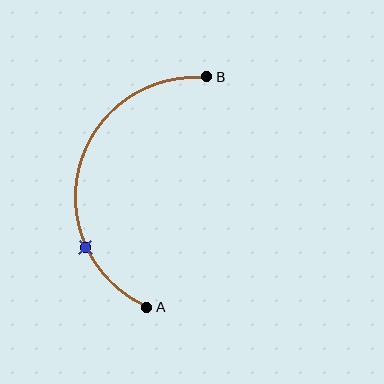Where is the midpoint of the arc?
The arc midpoint is the point on the curve farthest from the straight line joining A and B. It sits to the left of that line.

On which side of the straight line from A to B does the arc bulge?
The arc bulges to the left of the straight line connecting A and B.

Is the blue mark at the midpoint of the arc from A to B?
No. The blue mark lies on the arc but is closer to endpoint A. The arc midpoint would be at the point on the curve equidistant along the arc from both A and B.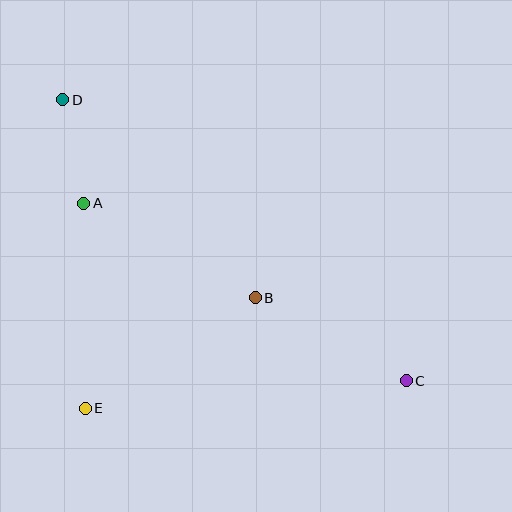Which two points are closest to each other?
Points A and D are closest to each other.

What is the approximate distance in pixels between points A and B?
The distance between A and B is approximately 196 pixels.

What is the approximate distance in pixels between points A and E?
The distance between A and E is approximately 205 pixels.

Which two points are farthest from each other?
Points C and D are farthest from each other.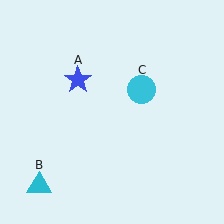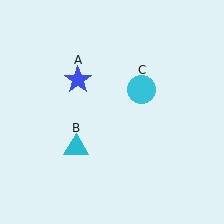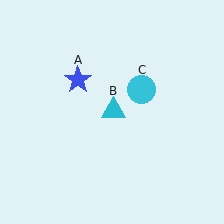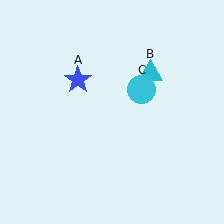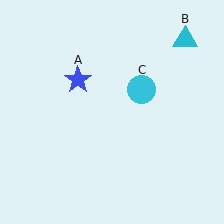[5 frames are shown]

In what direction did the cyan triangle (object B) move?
The cyan triangle (object B) moved up and to the right.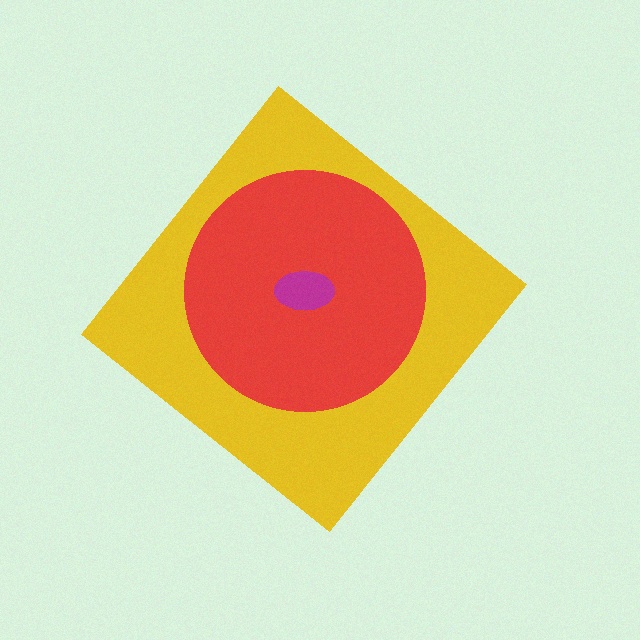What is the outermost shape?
The yellow diamond.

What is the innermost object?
The magenta ellipse.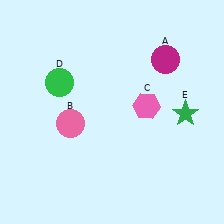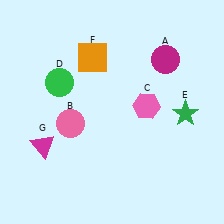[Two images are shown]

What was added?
An orange square (F), a magenta triangle (G) were added in Image 2.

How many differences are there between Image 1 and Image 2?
There are 2 differences between the two images.